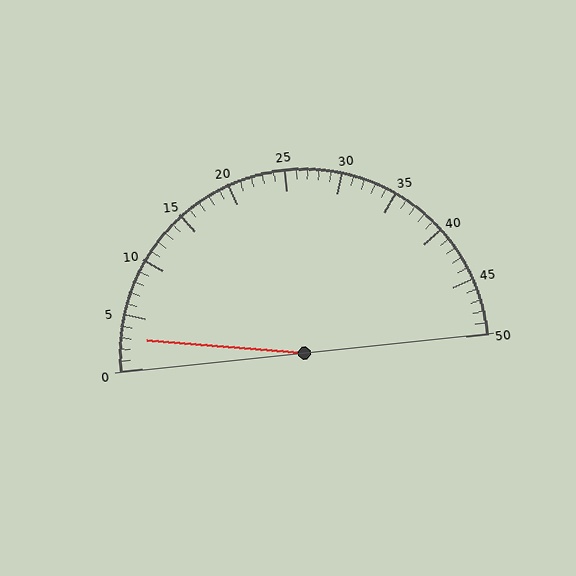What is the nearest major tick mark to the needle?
The nearest major tick mark is 5.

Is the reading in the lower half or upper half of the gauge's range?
The reading is in the lower half of the range (0 to 50).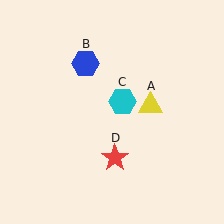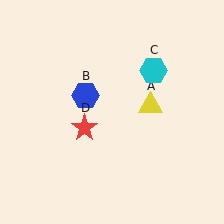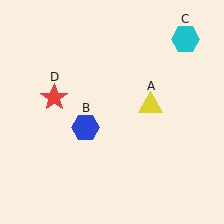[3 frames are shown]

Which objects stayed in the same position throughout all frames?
Yellow triangle (object A) remained stationary.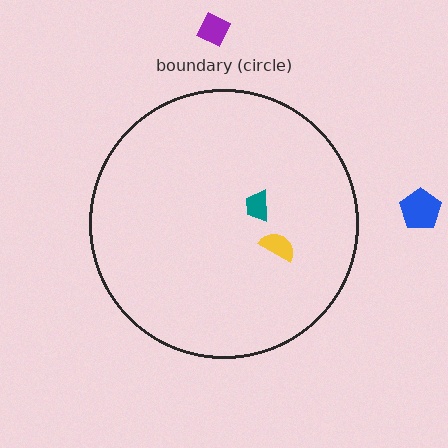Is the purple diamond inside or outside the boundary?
Outside.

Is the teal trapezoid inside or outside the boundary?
Inside.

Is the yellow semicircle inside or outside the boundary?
Inside.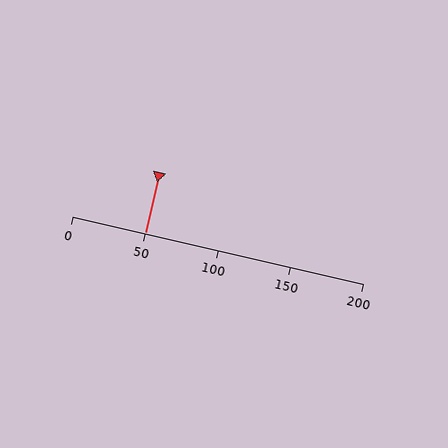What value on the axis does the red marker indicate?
The marker indicates approximately 50.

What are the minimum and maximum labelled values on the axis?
The axis runs from 0 to 200.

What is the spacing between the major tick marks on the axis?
The major ticks are spaced 50 apart.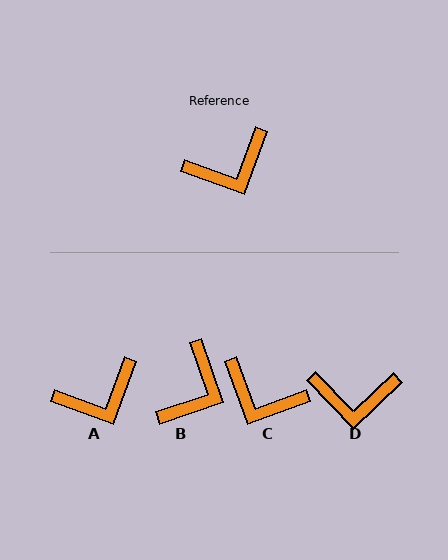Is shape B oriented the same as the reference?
No, it is off by about 39 degrees.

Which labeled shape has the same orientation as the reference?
A.